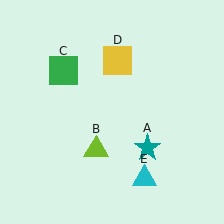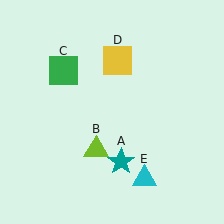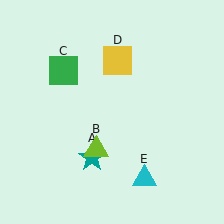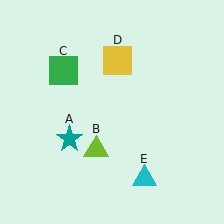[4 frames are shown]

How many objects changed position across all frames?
1 object changed position: teal star (object A).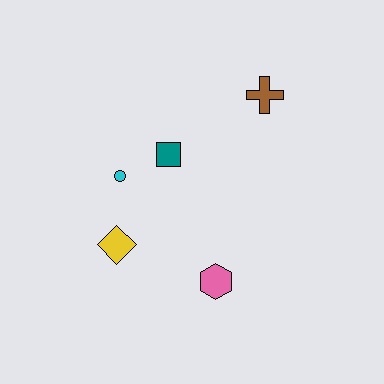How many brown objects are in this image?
There is 1 brown object.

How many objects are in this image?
There are 5 objects.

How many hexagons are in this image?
There is 1 hexagon.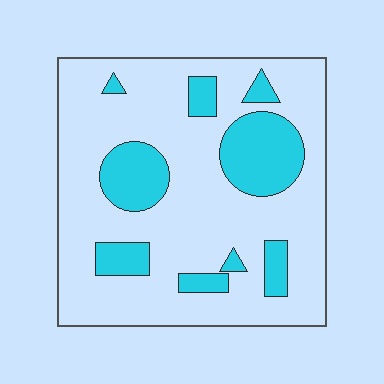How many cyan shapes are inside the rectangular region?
9.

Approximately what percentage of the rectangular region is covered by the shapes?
Approximately 25%.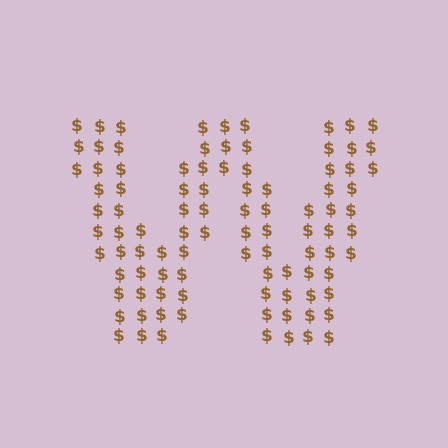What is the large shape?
The large shape is the letter W.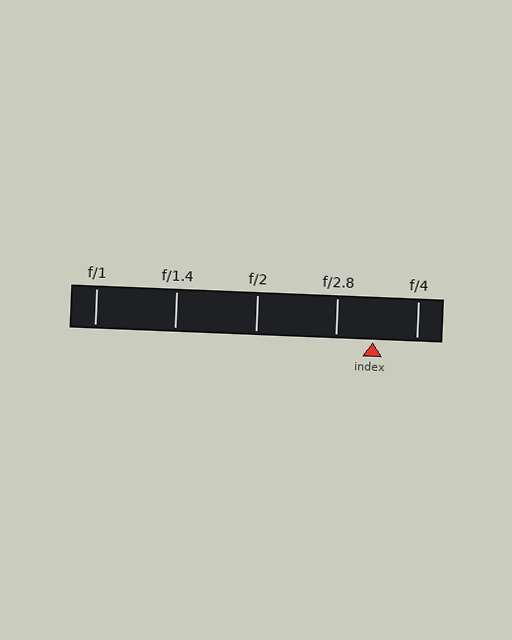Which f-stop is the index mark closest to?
The index mark is closest to f/2.8.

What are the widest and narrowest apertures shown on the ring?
The widest aperture shown is f/1 and the narrowest is f/4.